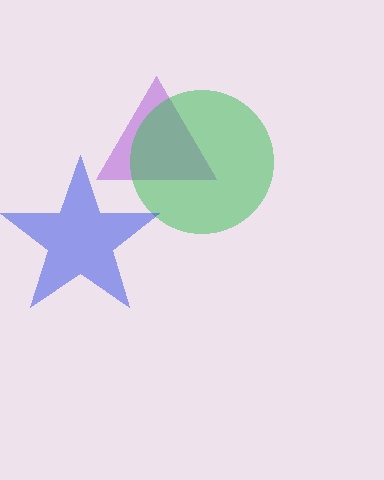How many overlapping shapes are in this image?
There are 3 overlapping shapes in the image.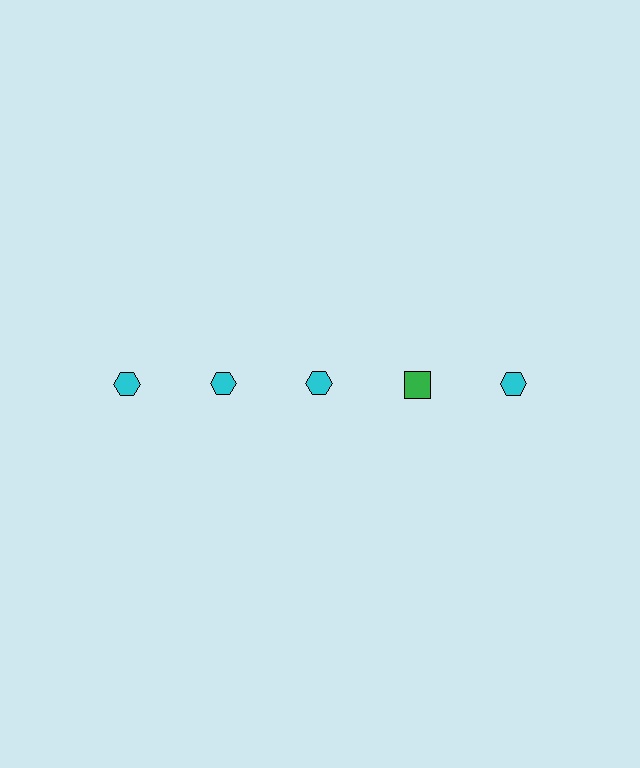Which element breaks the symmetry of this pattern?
The green square in the top row, second from right column breaks the symmetry. All other shapes are cyan hexagons.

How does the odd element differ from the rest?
It differs in both color (green instead of cyan) and shape (square instead of hexagon).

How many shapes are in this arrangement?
There are 5 shapes arranged in a grid pattern.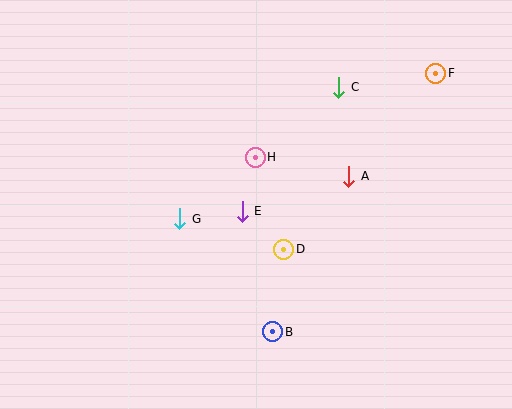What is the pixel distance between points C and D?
The distance between C and D is 171 pixels.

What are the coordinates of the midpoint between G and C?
The midpoint between G and C is at (259, 153).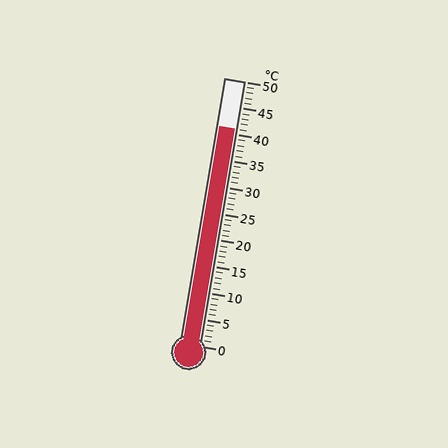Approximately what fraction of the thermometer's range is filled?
The thermometer is filled to approximately 80% of its range.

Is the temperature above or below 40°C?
The temperature is above 40°C.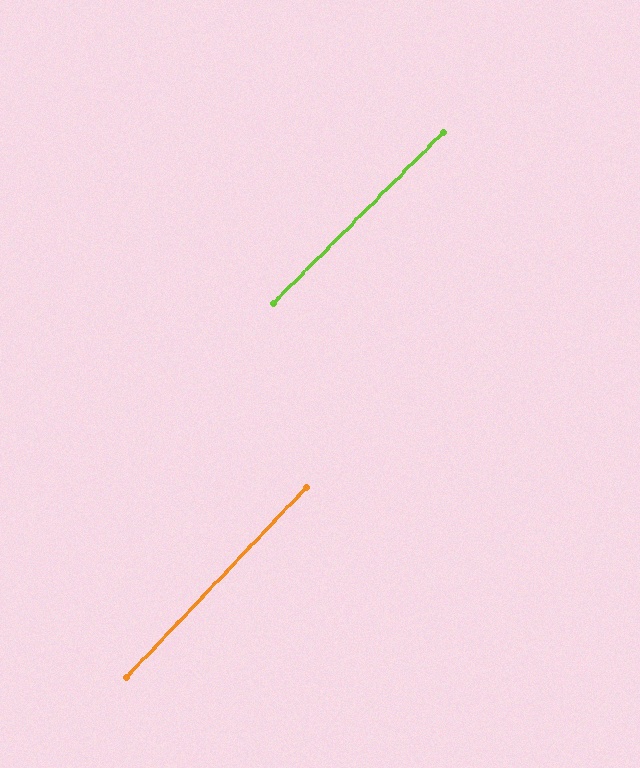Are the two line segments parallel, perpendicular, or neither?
Parallel — their directions differ by only 1.5°.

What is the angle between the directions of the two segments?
Approximately 1 degree.